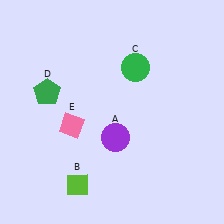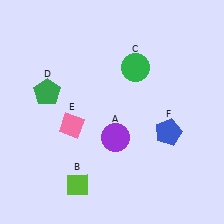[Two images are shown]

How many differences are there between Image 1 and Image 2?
There is 1 difference between the two images.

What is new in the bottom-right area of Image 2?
A blue pentagon (F) was added in the bottom-right area of Image 2.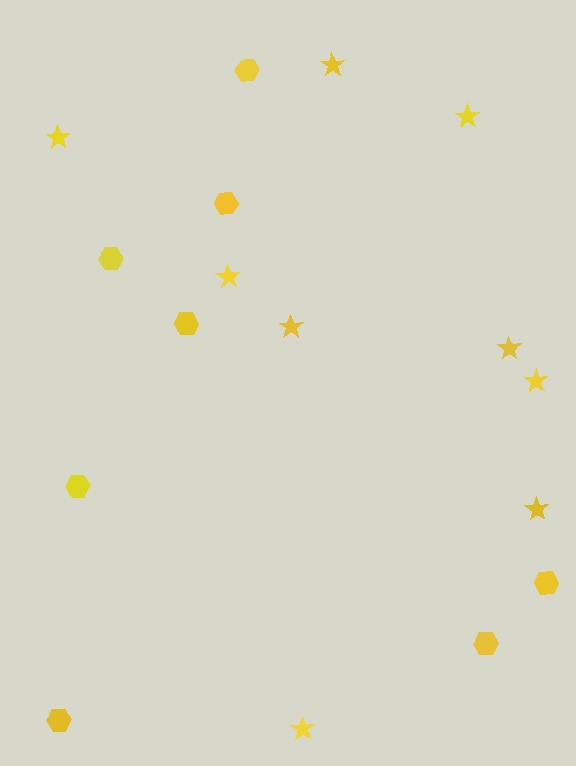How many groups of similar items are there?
There are 2 groups: one group of hexagons (8) and one group of stars (9).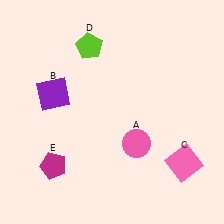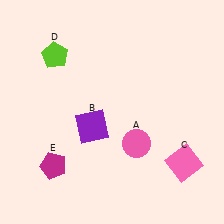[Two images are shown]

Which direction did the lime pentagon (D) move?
The lime pentagon (D) moved left.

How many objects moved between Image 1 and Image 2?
2 objects moved between the two images.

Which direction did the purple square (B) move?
The purple square (B) moved right.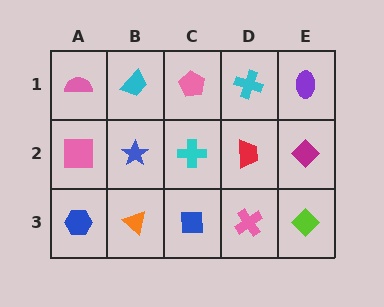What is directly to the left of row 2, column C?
A blue star.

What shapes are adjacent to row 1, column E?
A magenta diamond (row 2, column E), a cyan cross (row 1, column D).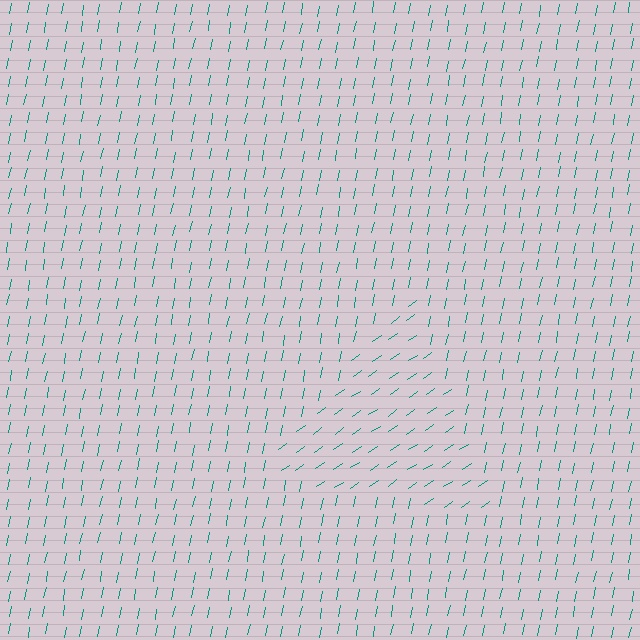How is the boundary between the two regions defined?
The boundary is defined purely by a change in line orientation (approximately 45 degrees difference). All lines are the same color and thickness.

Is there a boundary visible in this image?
Yes, there is a texture boundary formed by a change in line orientation.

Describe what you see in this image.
The image is filled with small teal line segments. A triangle region in the image has lines oriented differently from the surrounding lines, creating a visible texture boundary.